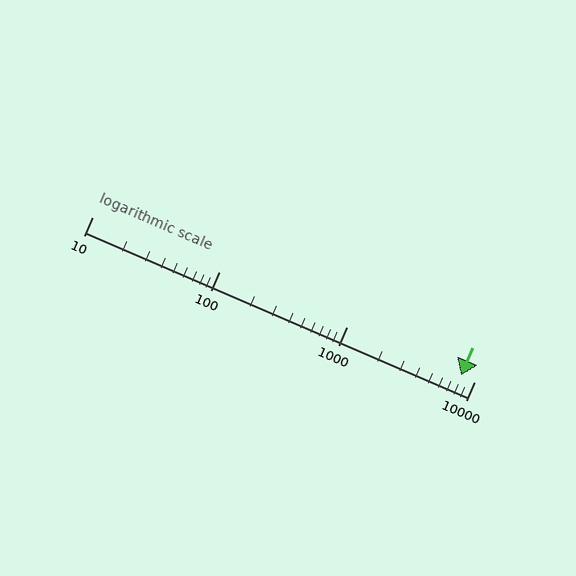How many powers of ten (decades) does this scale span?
The scale spans 3 decades, from 10 to 10000.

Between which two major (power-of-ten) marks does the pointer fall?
The pointer is between 1000 and 10000.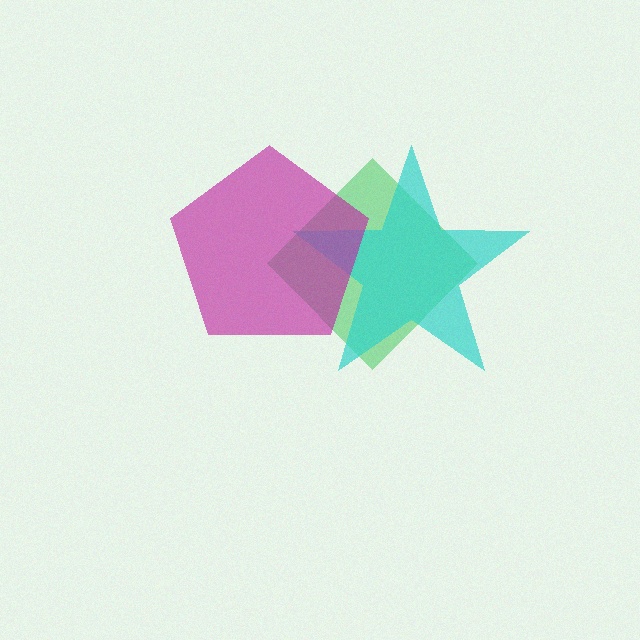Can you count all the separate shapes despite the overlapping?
Yes, there are 3 separate shapes.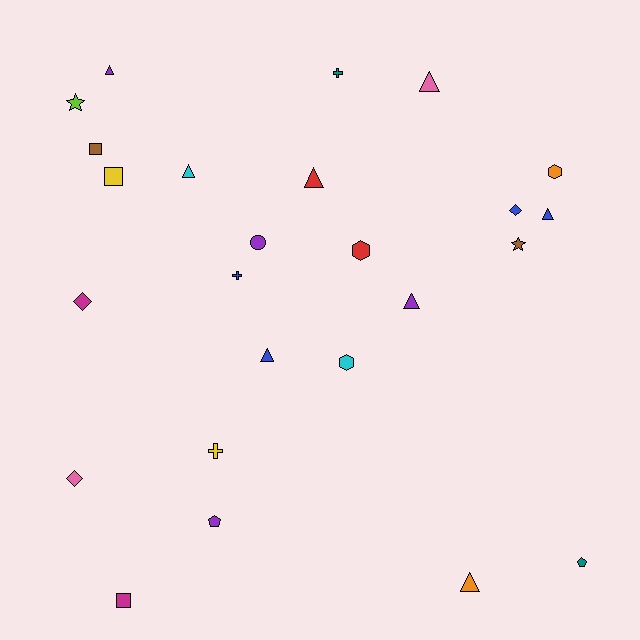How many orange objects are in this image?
There are 2 orange objects.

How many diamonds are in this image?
There are 3 diamonds.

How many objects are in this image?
There are 25 objects.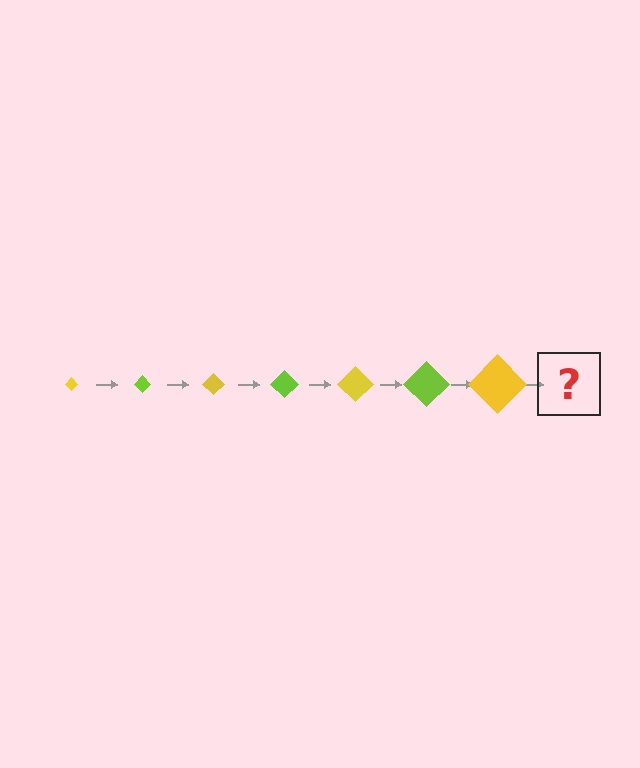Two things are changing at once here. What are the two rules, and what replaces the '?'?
The two rules are that the diamond grows larger each step and the color cycles through yellow and lime. The '?' should be a lime diamond, larger than the previous one.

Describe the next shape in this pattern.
It should be a lime diamond, larger than the previous one.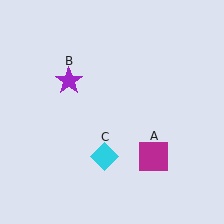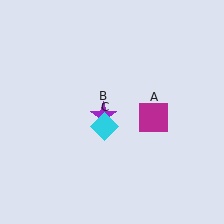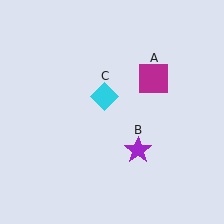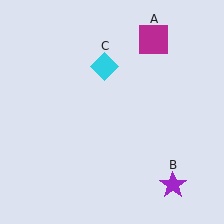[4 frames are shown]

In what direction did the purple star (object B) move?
The purple star (object B) moved down and to the right.